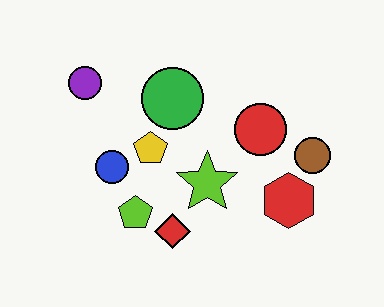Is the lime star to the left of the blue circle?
No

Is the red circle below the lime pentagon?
No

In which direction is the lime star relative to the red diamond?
The lime star is above the red diamond.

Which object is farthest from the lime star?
The purple circle is farthest from the lime star.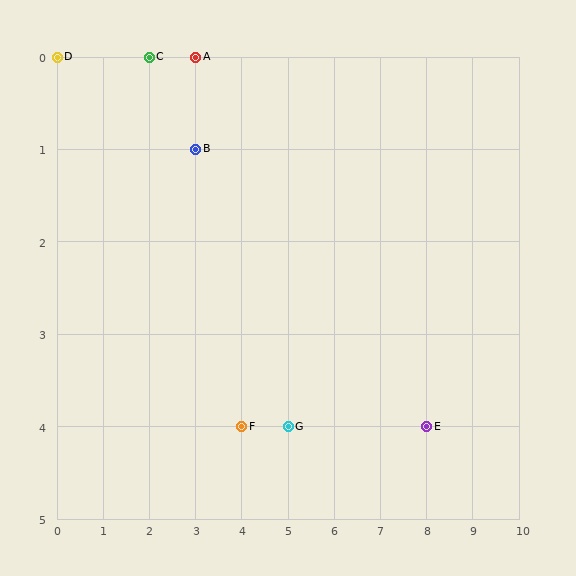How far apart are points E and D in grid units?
Points E and D are 8 columns and 4 rows apart (about 8.9 grid units diagonally).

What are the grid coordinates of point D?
Point D is at grid coordinates (0, 0).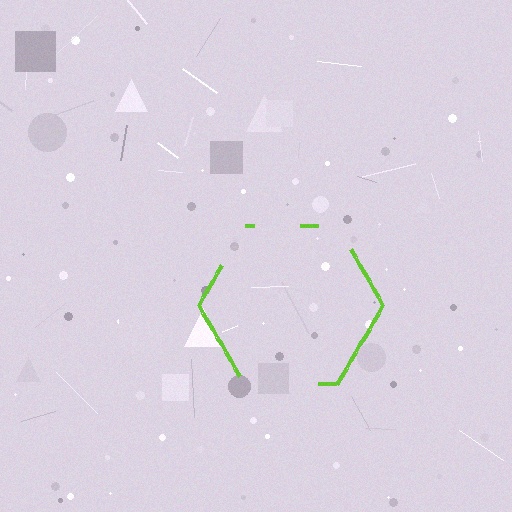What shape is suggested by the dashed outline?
The dashed outline suggests a hexagon.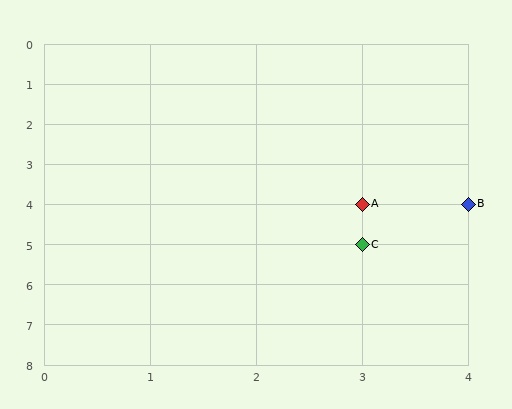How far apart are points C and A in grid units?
Points C and A are 1 row apart.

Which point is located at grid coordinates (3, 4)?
Point A is at (3, 4).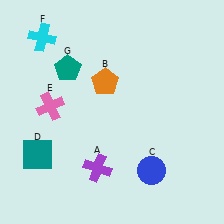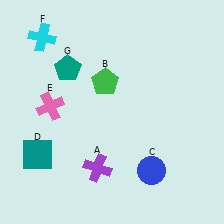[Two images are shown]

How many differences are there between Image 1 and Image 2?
There is 1 difference between the two images.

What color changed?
The pentagon (B) changed from orange in Image 1 to green in Image 2.